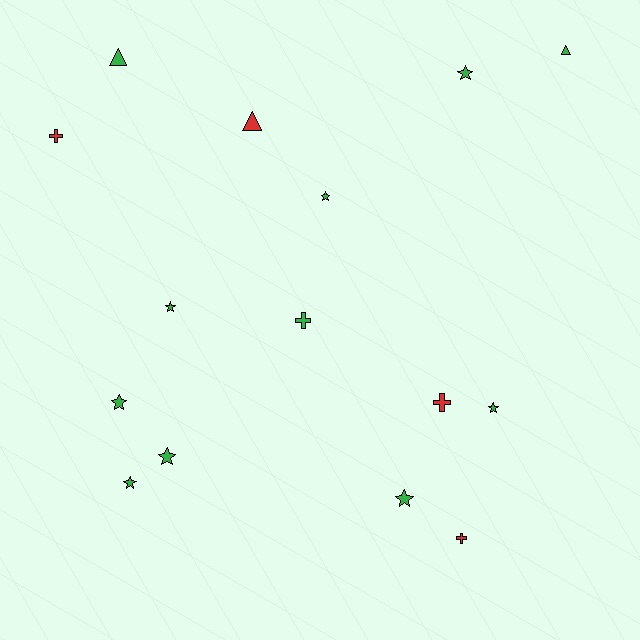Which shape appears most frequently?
Star, with 8 objects.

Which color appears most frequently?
Green, with 11 objects.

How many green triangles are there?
There are 2 green triangles.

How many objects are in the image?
There are 15 objects.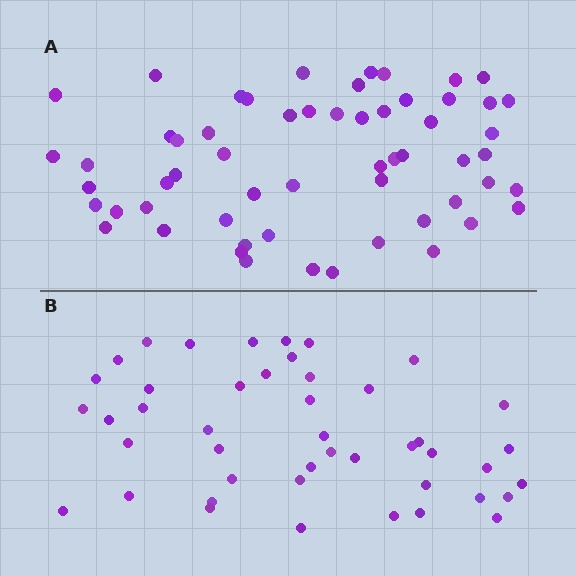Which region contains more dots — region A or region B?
Region A (the top region) has more dots.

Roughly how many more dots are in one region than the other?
Region A has approximately 15 more dots than region B.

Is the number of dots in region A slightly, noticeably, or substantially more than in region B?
Region A has noticeably more, but not dramatically so. The ratio is roughly 1.3 to 1.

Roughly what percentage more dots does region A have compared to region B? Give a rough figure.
About 30% more.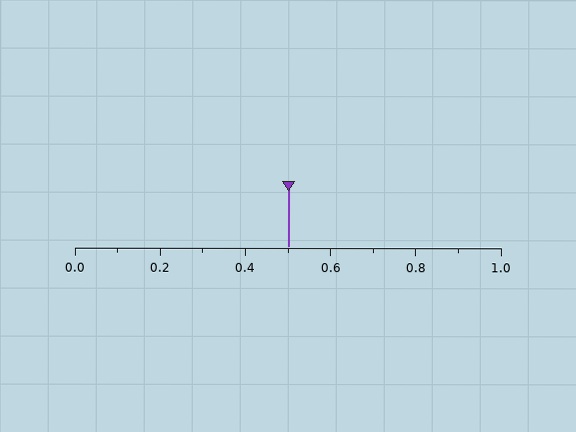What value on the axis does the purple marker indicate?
The marker indicates approximately 0.5.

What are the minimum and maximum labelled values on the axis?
The axis runs from 0.0 to 1.0.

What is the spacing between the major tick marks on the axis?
The major ticks are spaced 0.2 apart.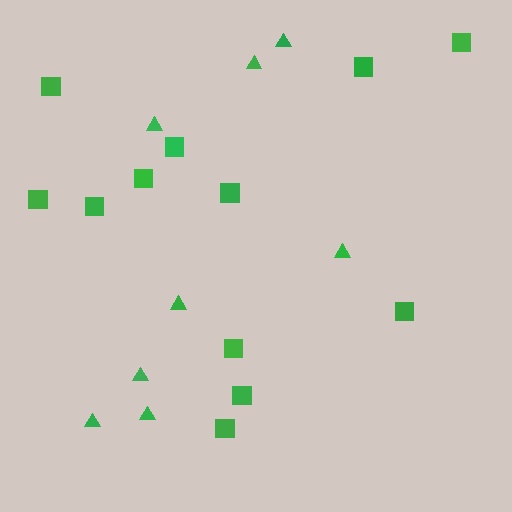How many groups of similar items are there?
There are 2 groups: one group of triangles (8) and one group of squares (12).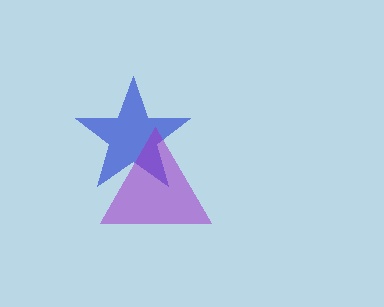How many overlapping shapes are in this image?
There are 2 overlapping shapes in the image.